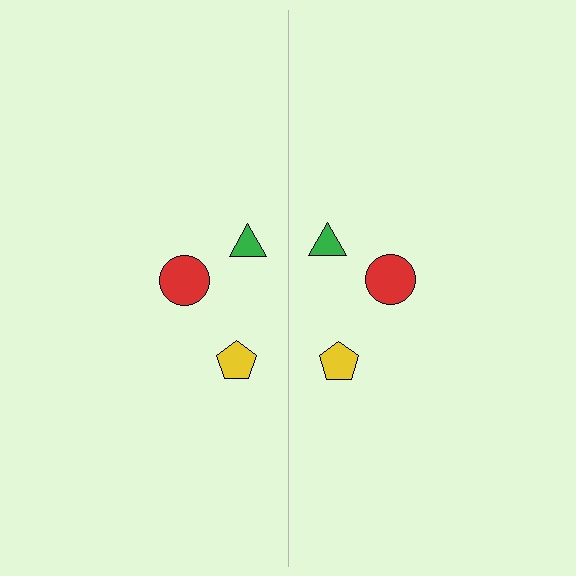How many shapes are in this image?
There are 6 shapes in this image.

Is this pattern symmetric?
Yes, this pattern has bilateral (reflection) symmetry.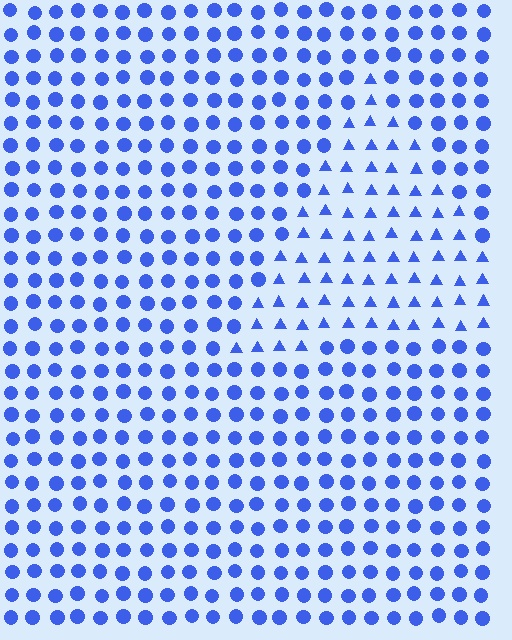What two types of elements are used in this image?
The image uses triangles inside the triangle region and circles outside it.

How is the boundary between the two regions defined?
The boundary is defined by a change in element shape: triangles inside vs. circles outside. All elements share the same color and spacing.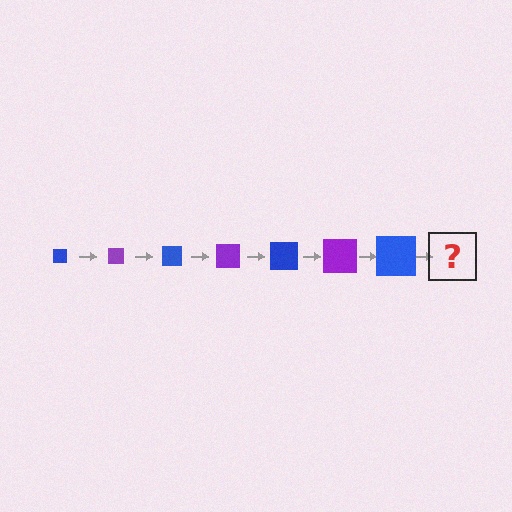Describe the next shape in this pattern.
It should be a purple square, larger than the previous one.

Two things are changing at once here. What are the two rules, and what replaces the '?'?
The two rules are that the square grows larger each step and the color cycles through blue and purple. The '?' should be a purple square, larger than the previous one.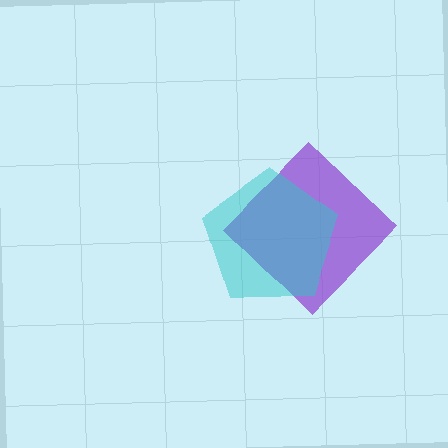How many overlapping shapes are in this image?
There are 2 overlapping shapes in the image.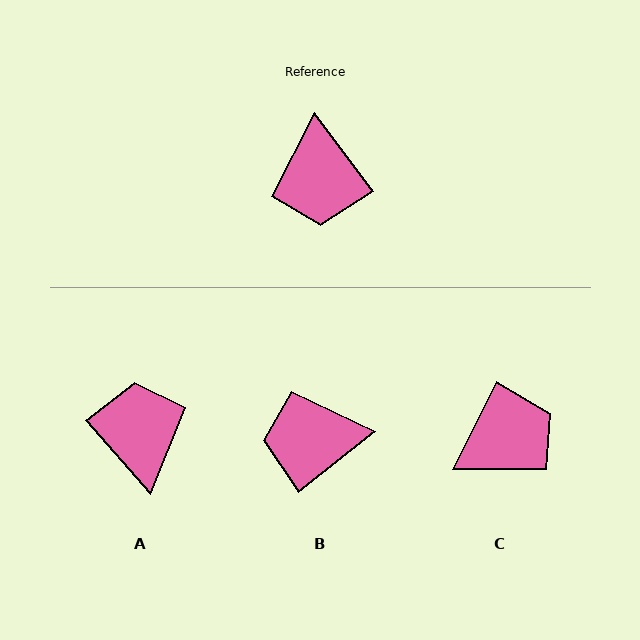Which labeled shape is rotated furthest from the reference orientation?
A, about 175 degrees away.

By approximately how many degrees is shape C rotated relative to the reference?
Approximately 117 degrees counter-clockwise.